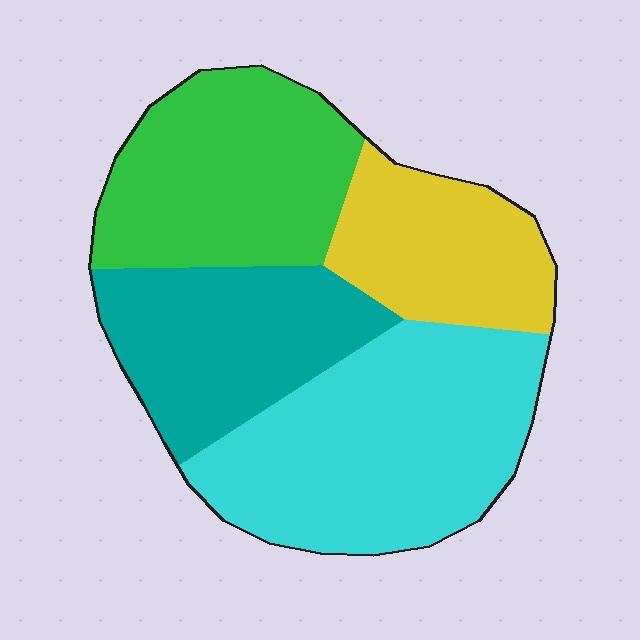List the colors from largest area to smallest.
From largest to smallest: cyan, green, teal, yellow.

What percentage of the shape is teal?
Teal takes up between a sixth and a third of the shape.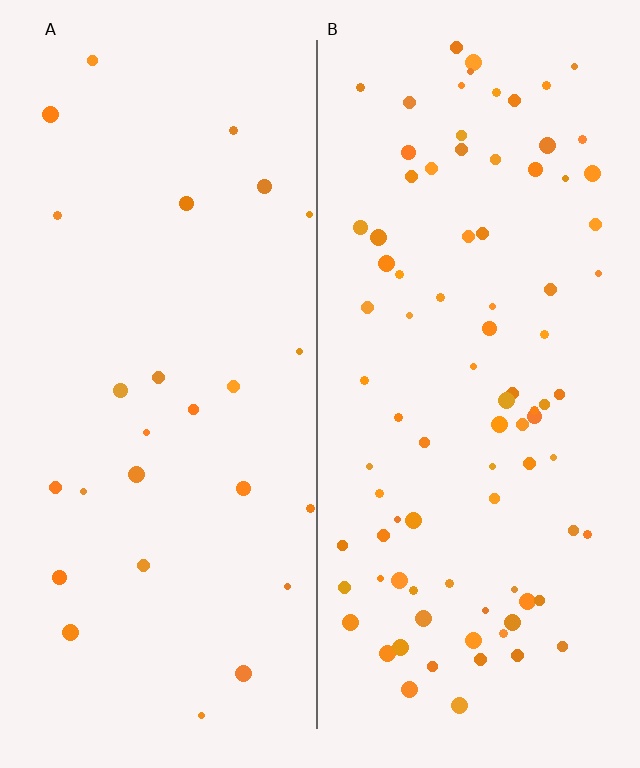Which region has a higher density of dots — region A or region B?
B (the right).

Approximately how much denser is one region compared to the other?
Approximately 3.3× — region B over region A.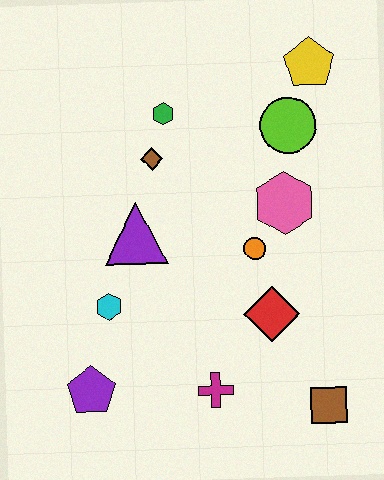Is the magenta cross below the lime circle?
Yes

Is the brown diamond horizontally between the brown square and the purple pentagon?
Yes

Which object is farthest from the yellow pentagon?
The purple pentagon is farthest from the yellow pentagon.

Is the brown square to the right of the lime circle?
Yes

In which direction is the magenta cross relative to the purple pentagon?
The magenta cross is to the right of the purple pentagon.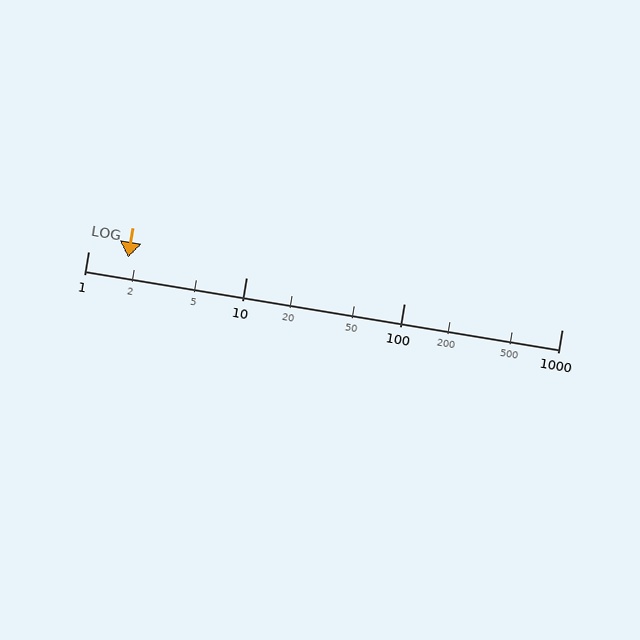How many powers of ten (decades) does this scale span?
The scale spans 3 decades, from 1 to 1000.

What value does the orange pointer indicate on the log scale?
The pointer indicates approximately 1.8.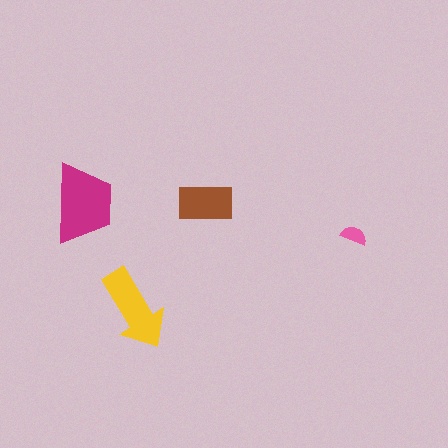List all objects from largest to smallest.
The magenta trapezoid, the yellow arrow, the brown rectangle, the pink semicircle.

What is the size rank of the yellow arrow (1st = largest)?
2nd.